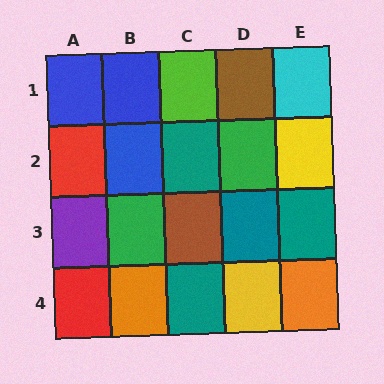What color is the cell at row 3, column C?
Brown.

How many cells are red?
2 cells are red.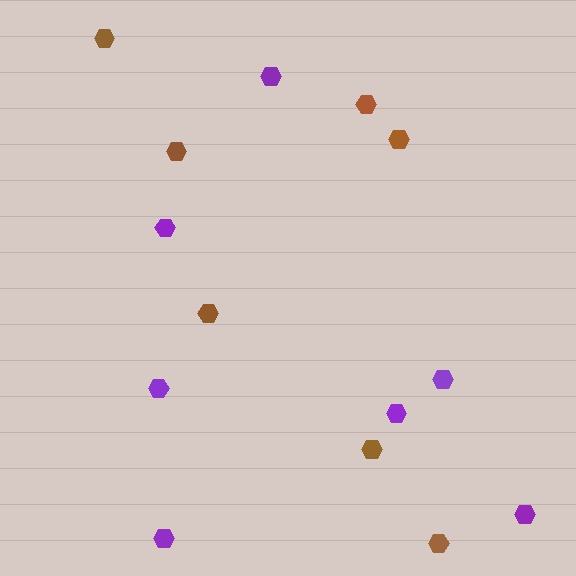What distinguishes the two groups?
There are 2 groups: one group of brown hexagons (7) and one group of purple hexagons (7).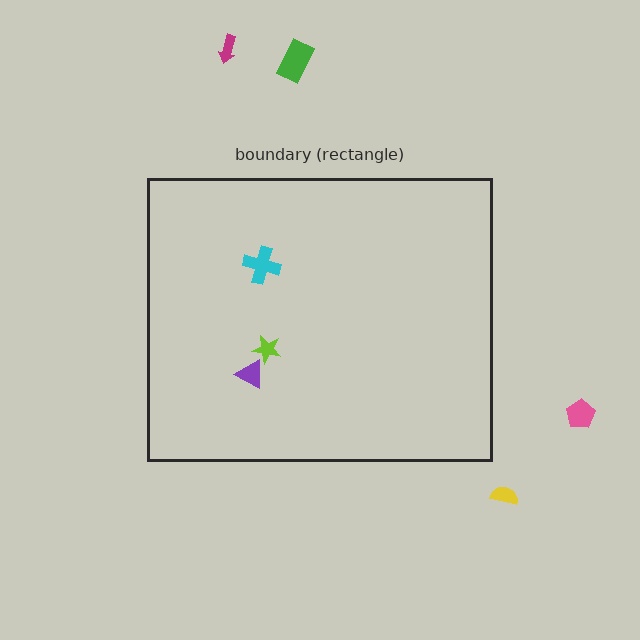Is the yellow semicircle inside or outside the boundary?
Outside.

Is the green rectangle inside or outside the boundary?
Outside.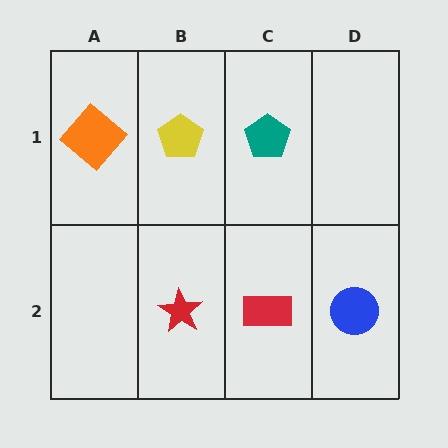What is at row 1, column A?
An orange diamond.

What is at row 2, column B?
A red star.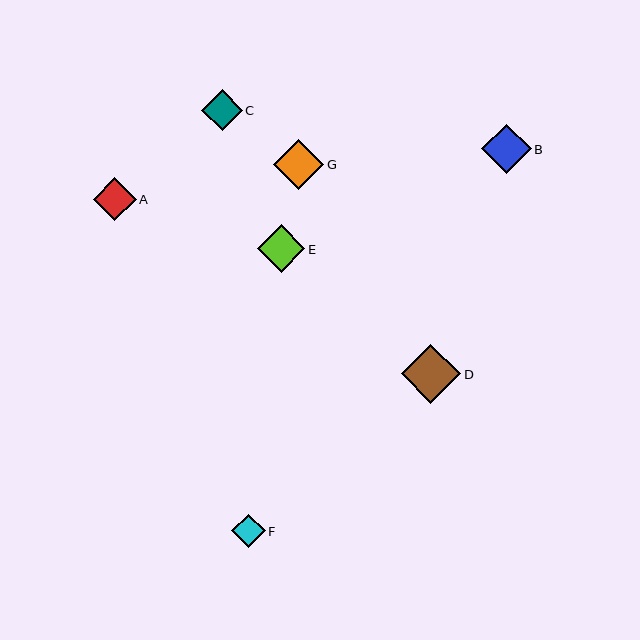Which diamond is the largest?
Diamond D is the largest with a size of approximately 60 pixels.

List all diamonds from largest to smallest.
From largest to smallest: D, G, B, E, A, C, F.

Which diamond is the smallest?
Diamond F is the smallest with a size of approximately 34 pixels.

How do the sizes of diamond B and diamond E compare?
Diamond B and diamond E are approximately the same size.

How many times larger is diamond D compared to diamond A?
Diamond D is approximately 1.4 times the size of diamond A.